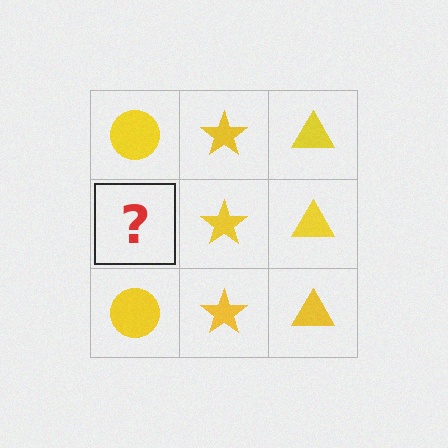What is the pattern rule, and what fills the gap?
The rule is that each column has a consistent shape. The gap should be filled with a yellow circle.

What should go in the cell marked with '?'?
The missing cell should contain a yellow circle.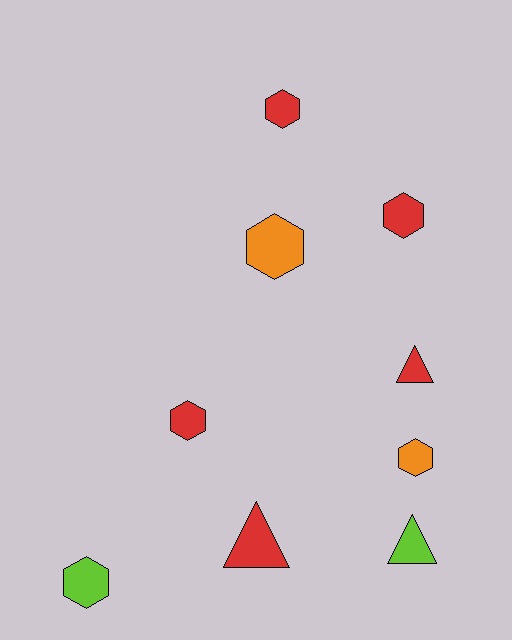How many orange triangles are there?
There are no orange triangles.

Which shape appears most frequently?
Hexagon, with 6 objects.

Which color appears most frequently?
Red, with 5 objects.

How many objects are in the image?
There are 9 objects.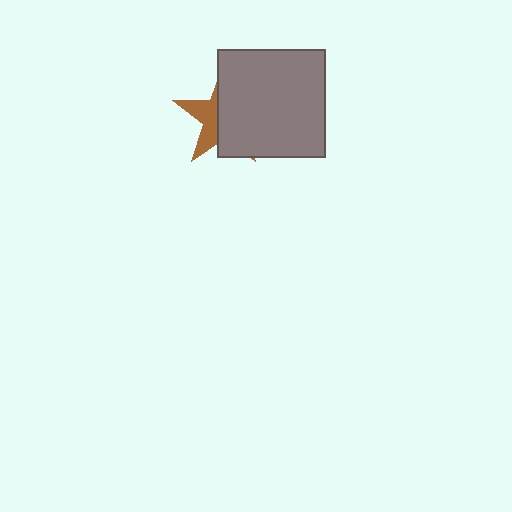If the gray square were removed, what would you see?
You would see the complete brown star.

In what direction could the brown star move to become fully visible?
The brown star could move left. That would shift it out from behind the gray square entirely.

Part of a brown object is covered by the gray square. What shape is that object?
It is a star.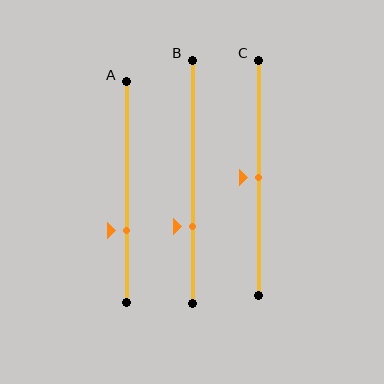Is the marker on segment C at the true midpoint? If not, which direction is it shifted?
Yes, the marker on segment C is at the true midpoint.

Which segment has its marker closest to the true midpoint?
Segment C has its marker closest to the true midpoint.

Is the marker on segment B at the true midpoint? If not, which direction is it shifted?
No, the marker on segment B is shifted downward by about 18% of the segment length.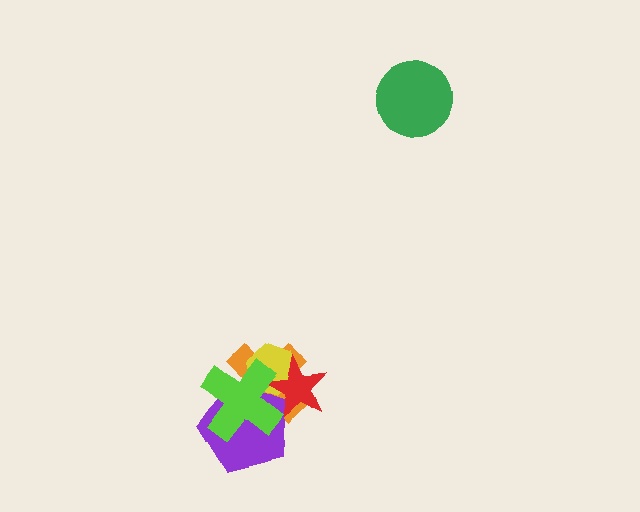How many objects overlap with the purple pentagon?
4 objects overlap with the purple pentagon.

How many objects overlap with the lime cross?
4 objects overlap with the lime cross.